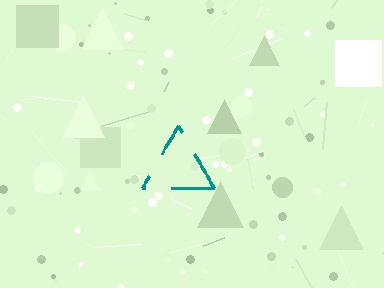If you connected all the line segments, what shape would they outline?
They would outline a triangle.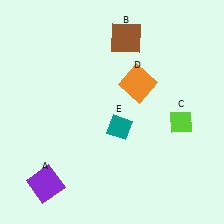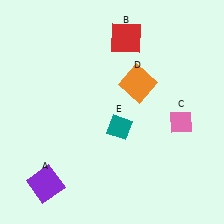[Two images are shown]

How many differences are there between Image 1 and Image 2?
There are 2 differences between the two images.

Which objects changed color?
B changed from brown to red. C changed from lime to pink.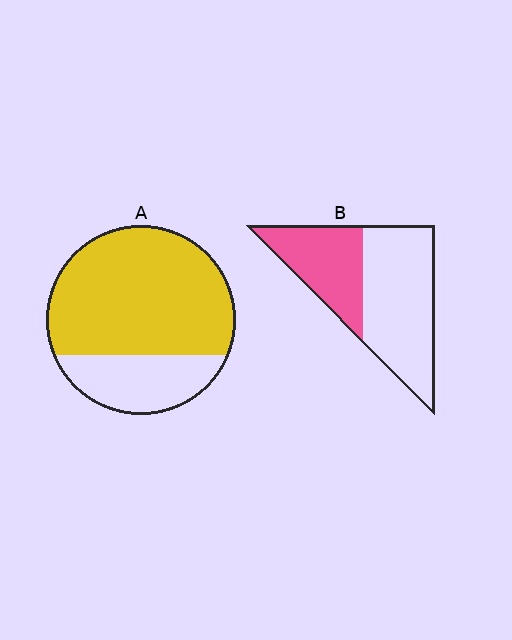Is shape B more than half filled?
No.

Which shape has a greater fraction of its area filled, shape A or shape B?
Shape A.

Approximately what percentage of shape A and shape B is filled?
A is approximately 75% and B is approximately 40%.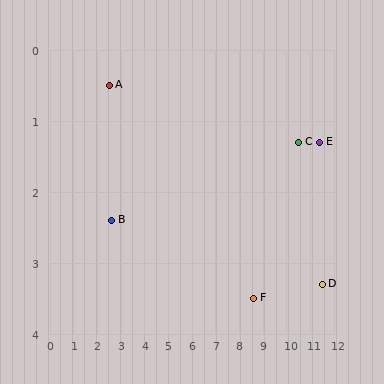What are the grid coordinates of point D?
Point D is at approximately (11.5, 3.3).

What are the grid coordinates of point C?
Point C is at approximately (10.5, 1.3).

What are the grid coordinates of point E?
Point E is at approximately (11.4, 1.3).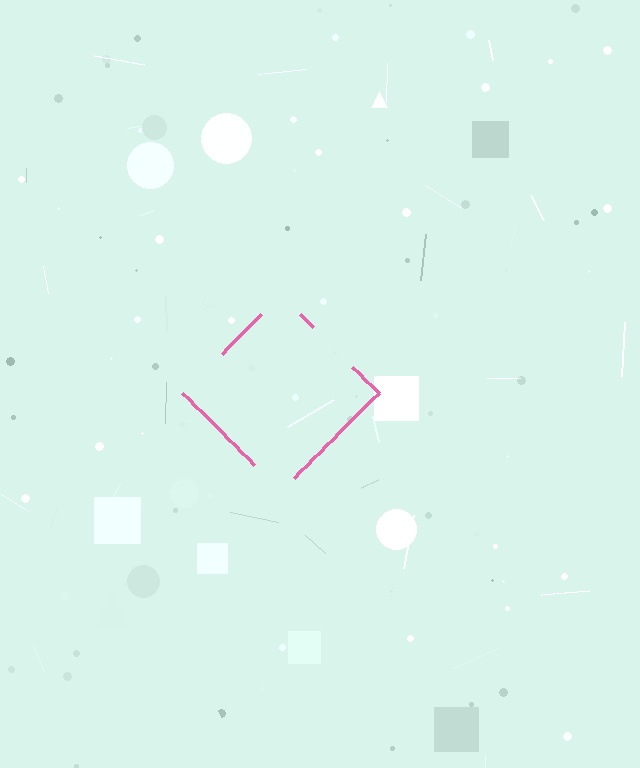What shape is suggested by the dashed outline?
The dashed outline suggests a diamond.